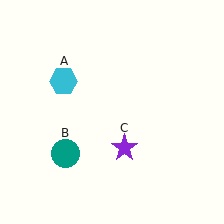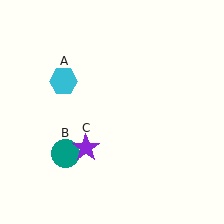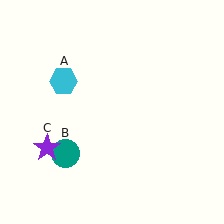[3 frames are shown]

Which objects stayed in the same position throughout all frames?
Cyan hexagon (object A) and teal circle (object B) remained stationary.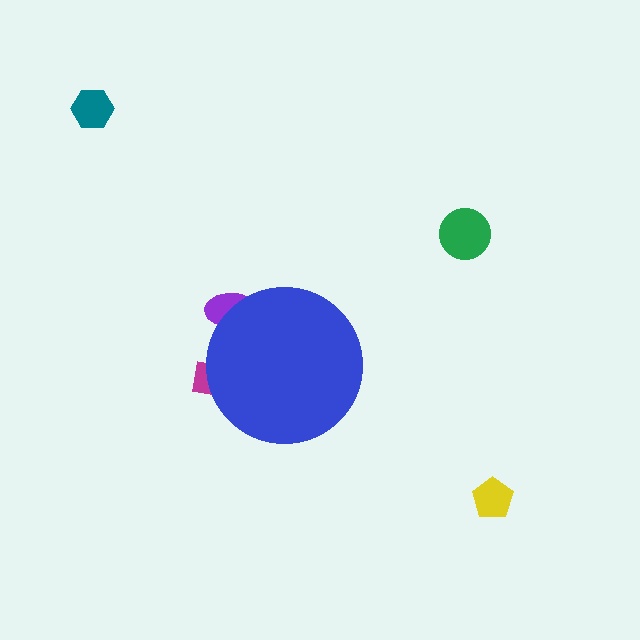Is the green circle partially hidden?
No, the green circle is fully visible.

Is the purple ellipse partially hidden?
Yes, the purple ellipse is partially hidden behind the blue circle.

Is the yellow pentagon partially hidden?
No, the yellow pentagon is fully visible.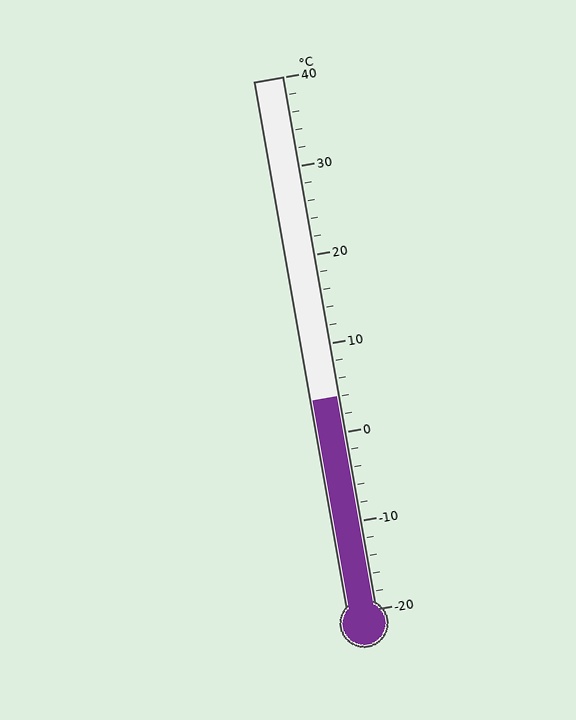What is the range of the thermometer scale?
The thermometer scale ranges from -20°C to 40°C.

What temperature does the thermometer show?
The thermometer shows approximately 4°C.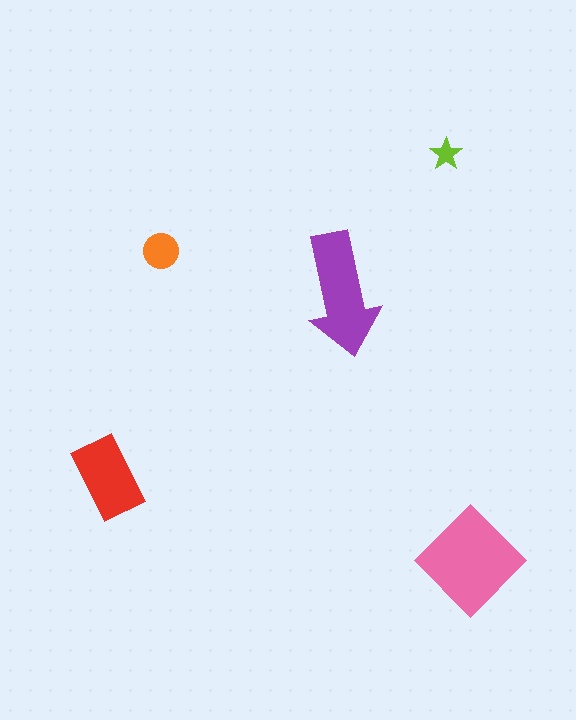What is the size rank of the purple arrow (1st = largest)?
2nd.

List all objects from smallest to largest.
The lime star, the orange circle, the red rectangle, the purple arrow, the pink diamond.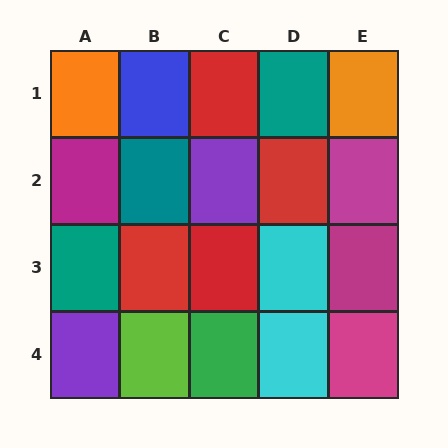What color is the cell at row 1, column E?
Orange.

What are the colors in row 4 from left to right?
Purple, lime, green, cyan, magenta.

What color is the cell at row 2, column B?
Teal.